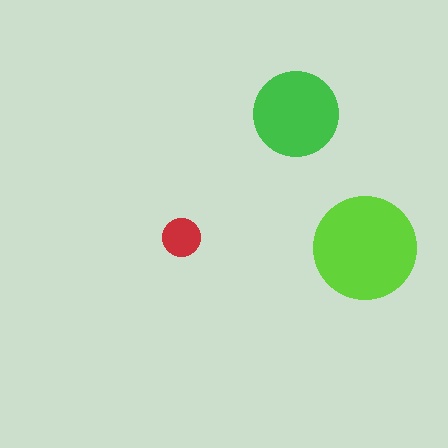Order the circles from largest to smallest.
the lime one, the green one, the red one.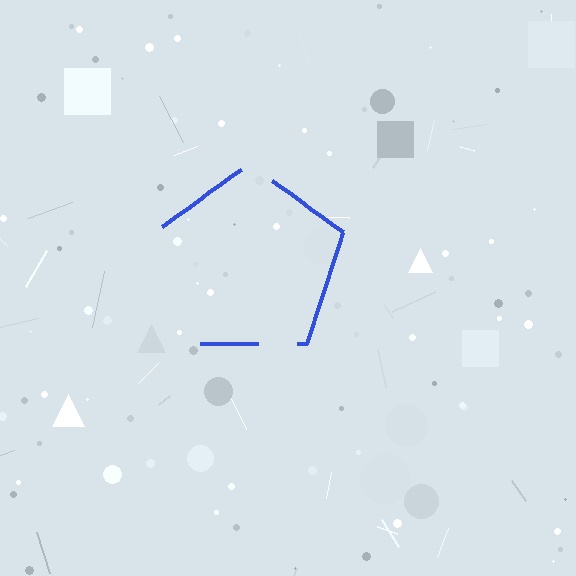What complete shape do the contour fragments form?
The contour fragments form a pentagon.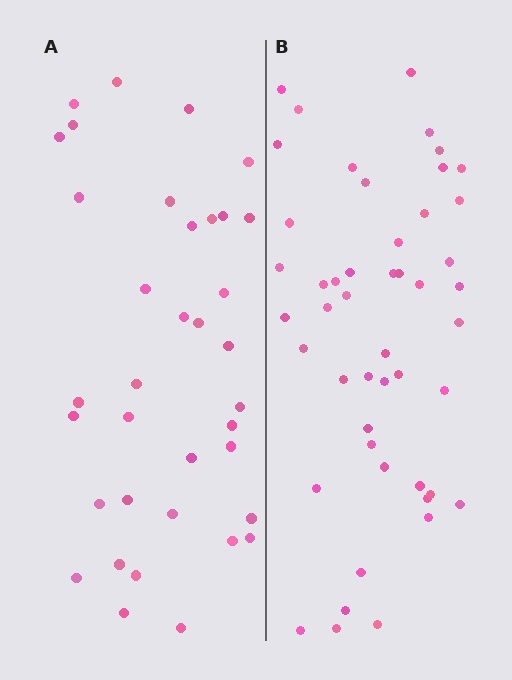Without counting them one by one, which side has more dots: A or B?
Region B (the right region) has more dots.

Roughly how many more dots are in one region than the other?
Region B has roughly 12 or so more dots than region A.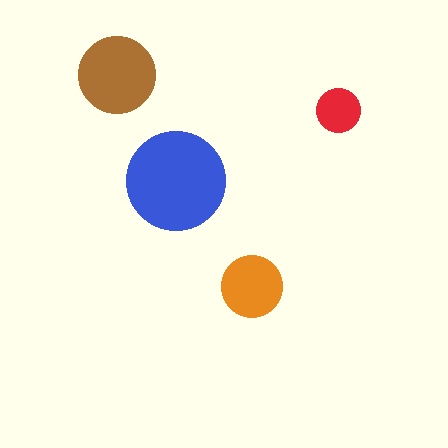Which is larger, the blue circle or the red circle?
The blue one.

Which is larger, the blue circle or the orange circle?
The blue one.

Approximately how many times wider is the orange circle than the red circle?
About 1.5 times wider.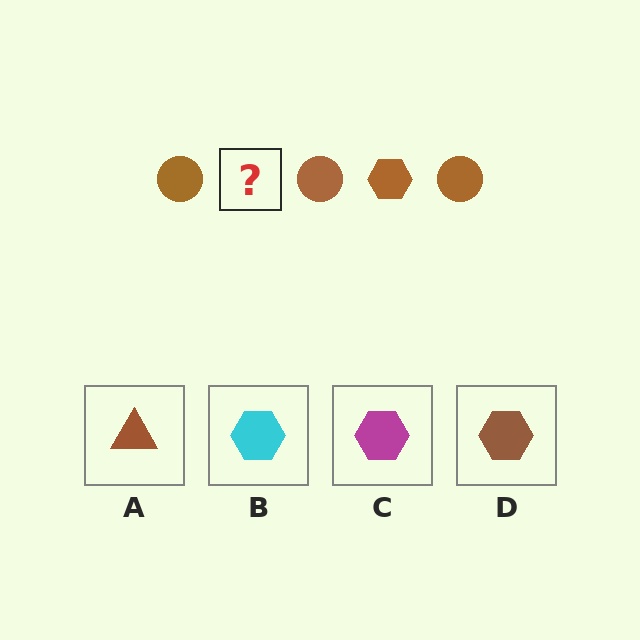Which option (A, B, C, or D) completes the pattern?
D.